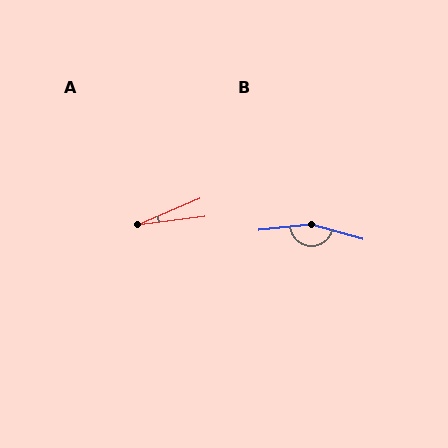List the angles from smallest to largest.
A (16°), B (158°).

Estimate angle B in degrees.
Approximately 158 degrees.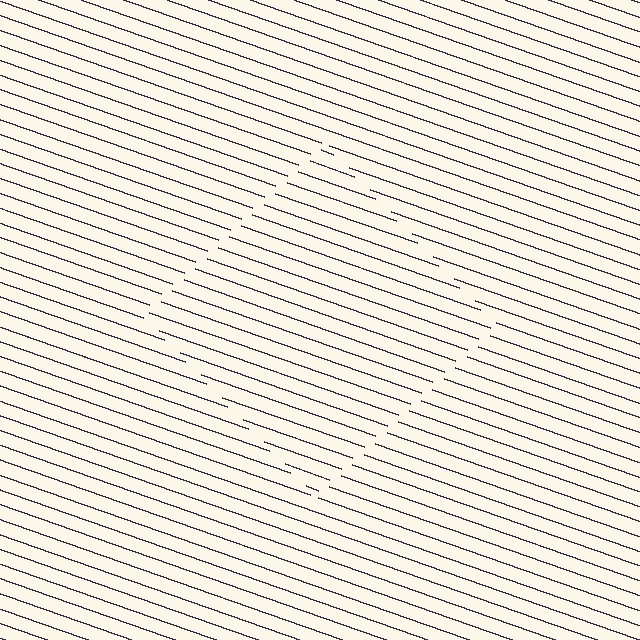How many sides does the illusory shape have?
4 sides — the line-ends trace a square.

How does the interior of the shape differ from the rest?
The interior of the shape contains the same grating, shifted by half a period — the contour is defined by the phase discontinuity where line-ends from the inner and outer gratings abut.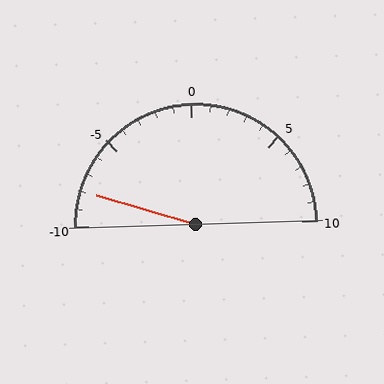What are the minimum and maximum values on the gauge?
The gauge ranges from -10 to 10.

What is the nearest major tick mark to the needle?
The nearest major tick mark is -10.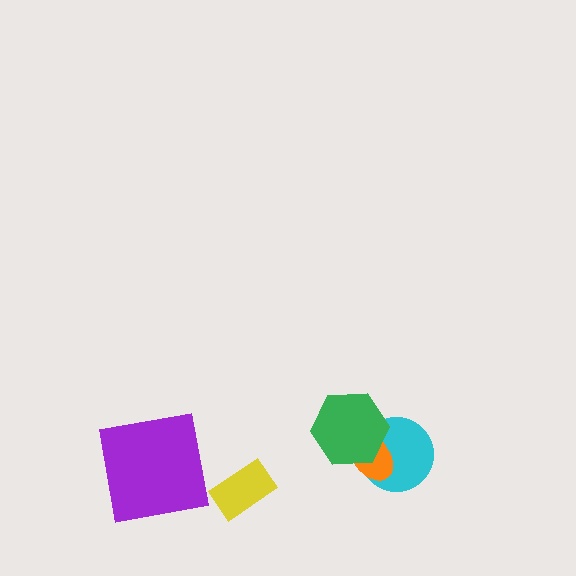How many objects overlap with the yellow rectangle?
0 objects overlap with the yellow rectangle.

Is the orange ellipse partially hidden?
Yes, it is partially covered by another shape.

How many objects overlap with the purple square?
0 objects overlap with the purple square.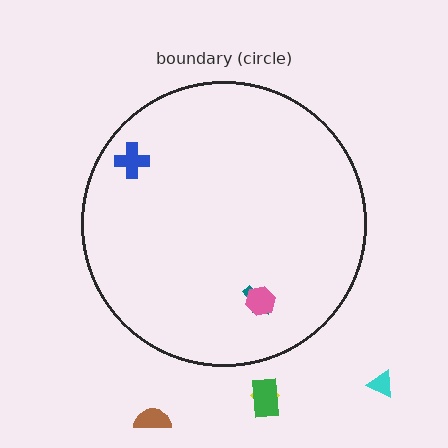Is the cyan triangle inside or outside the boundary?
Outside.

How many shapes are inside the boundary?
3 inside, 4 outside.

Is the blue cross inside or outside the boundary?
Inside.